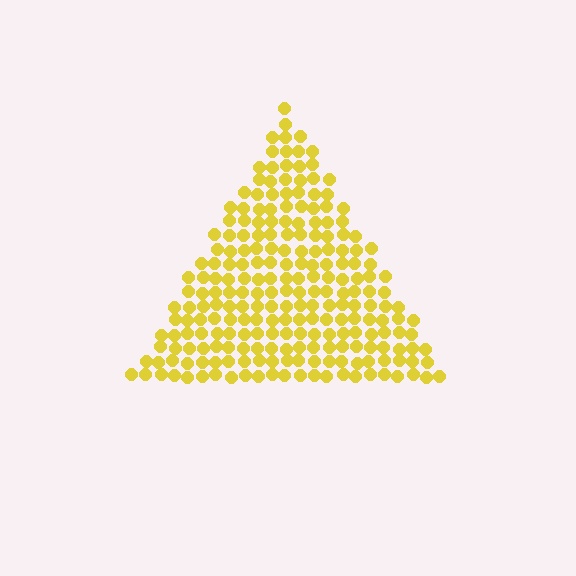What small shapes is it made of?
It is made of small circles.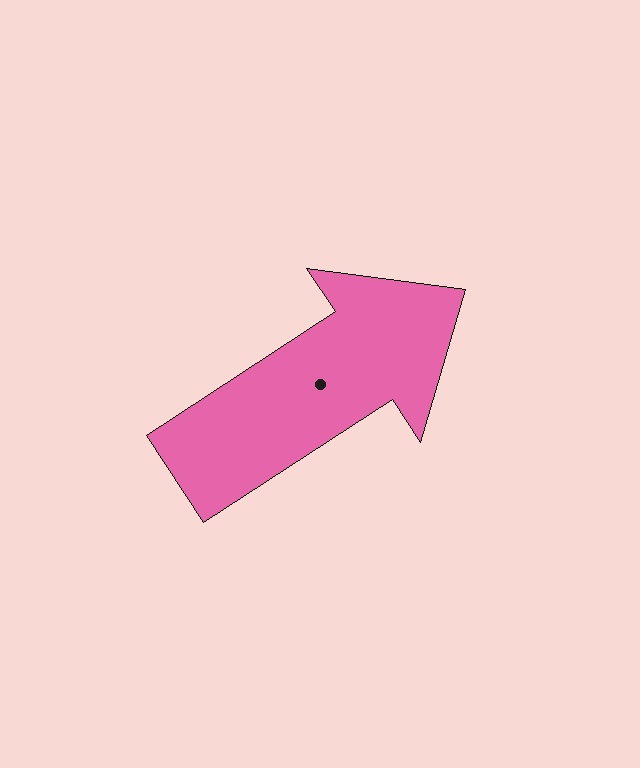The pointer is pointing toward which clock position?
Roughly 2 o'clock.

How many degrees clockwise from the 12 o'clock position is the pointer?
Approximately 57 degrees.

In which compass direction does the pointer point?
Northeast.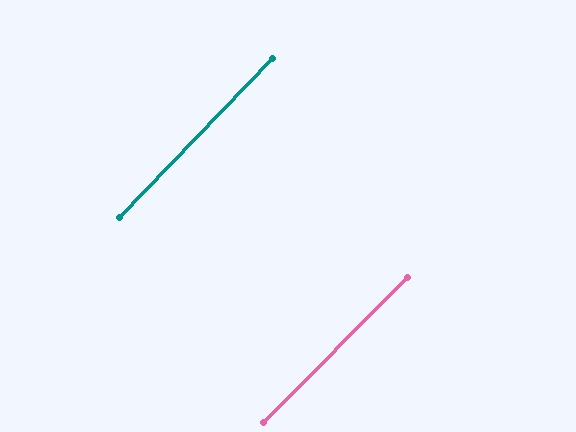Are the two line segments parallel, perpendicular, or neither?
Parallel — their directions differ by only 0.6°.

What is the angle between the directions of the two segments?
Approximately 1 degree.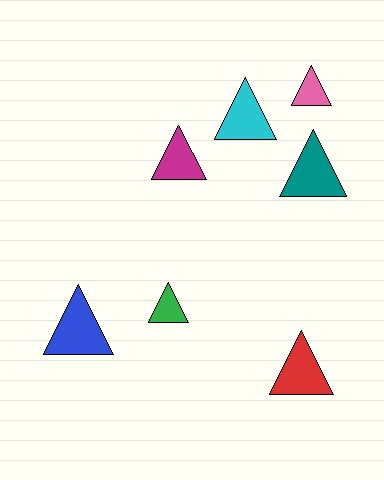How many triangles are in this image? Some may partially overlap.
There are 7 triangles.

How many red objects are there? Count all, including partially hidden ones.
There is 1 red object.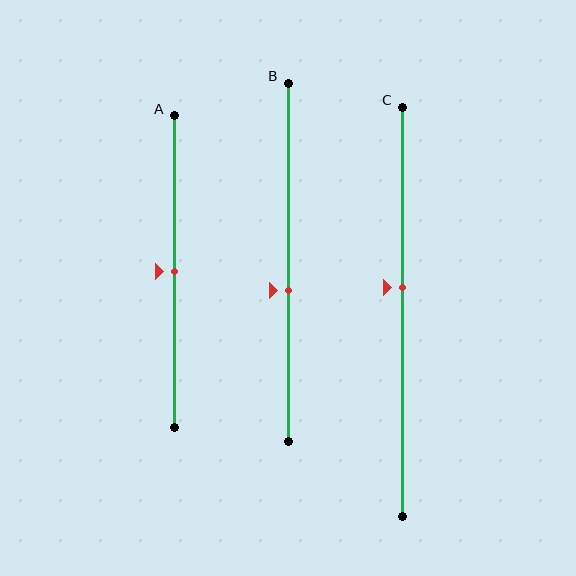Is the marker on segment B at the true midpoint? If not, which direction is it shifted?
No, the marker on segment B is shifted downward by about 8% of the segment length.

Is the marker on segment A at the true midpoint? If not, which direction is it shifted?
Yes, the marker on segment A is at the true midpoint.